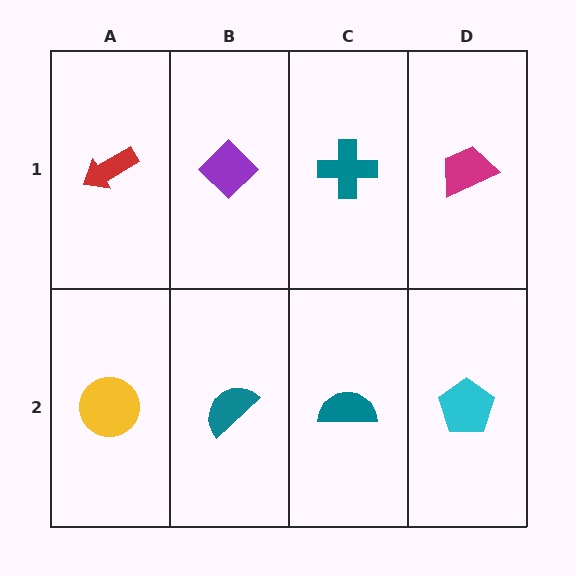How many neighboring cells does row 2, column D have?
2.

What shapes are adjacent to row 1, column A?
A yellow circle (row 2, column A), a purple diamond (row 1, column B).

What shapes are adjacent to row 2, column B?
A purple diamond (row 1, column B), a yellow circle (row 2, column A), a teal semicircle (row 2, column C).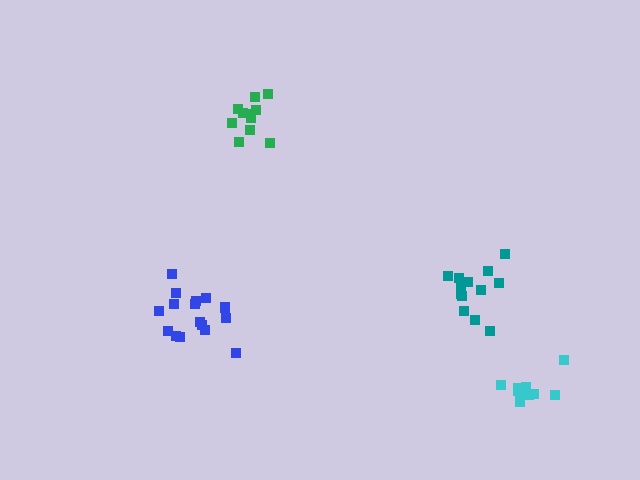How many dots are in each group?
Group 1: 11 dots, Group 2: 13 dots, Group 3: 17 dots, Group 4: 11 dots (52 total).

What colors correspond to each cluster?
The clusters are colored: cyan, teal, blue, green.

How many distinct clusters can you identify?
There are 4 distinct clusters.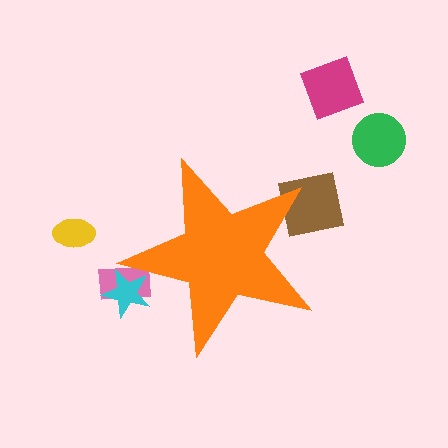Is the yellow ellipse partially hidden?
No, the yellow ellipse is fully visible.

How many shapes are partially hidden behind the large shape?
3 shapes are partially hidden.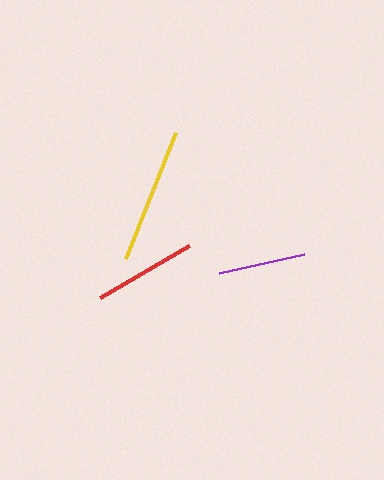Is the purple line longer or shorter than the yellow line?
The yellow line is longer than the purple line.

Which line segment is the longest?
The yellow line is the longest at approximately 136 pixels.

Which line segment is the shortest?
The purple line is the shortest at approximately 87 pixels.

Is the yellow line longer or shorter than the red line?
The yellow line is longer than the red line.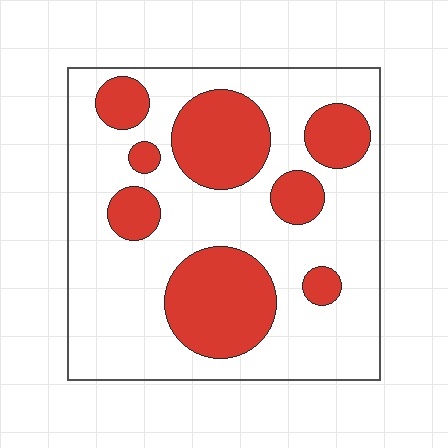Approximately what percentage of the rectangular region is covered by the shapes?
Approximately 30%.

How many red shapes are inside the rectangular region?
8.